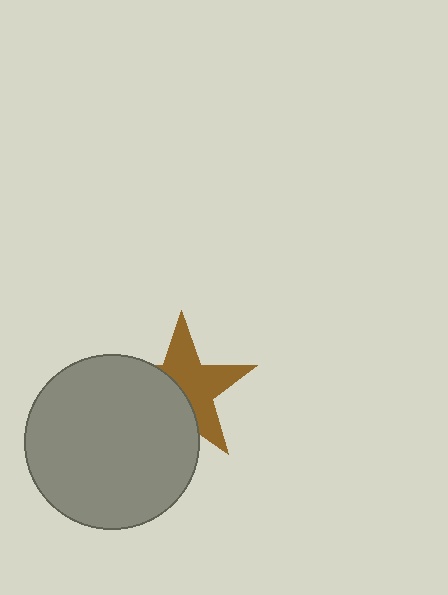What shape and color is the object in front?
The object in front is a gray circle.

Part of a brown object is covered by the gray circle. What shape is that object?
It is a star.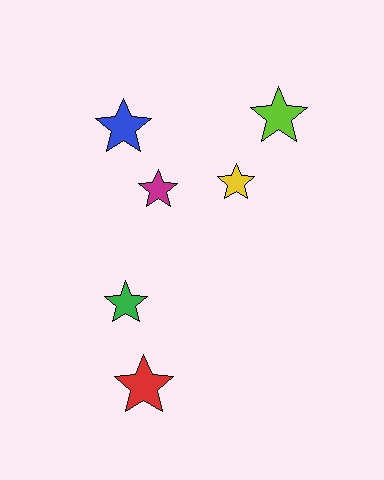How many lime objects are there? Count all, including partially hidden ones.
There is 1 lime object.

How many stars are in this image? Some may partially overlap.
There are 6 stars.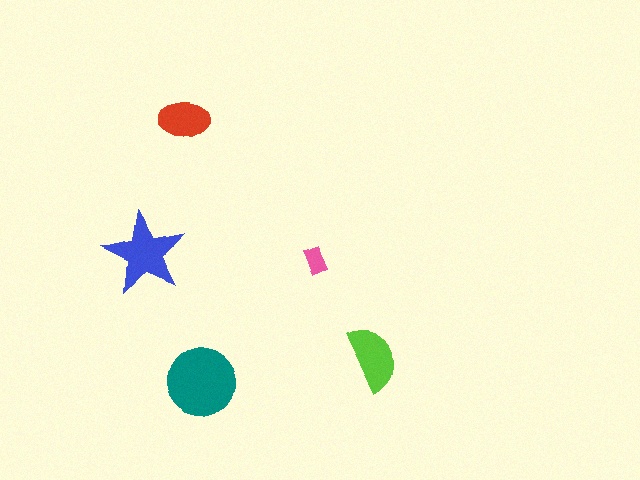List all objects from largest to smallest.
The teal circle, the blue star, the lime semicircle, the red ellipse, the pink rectangle.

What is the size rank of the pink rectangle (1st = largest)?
5th.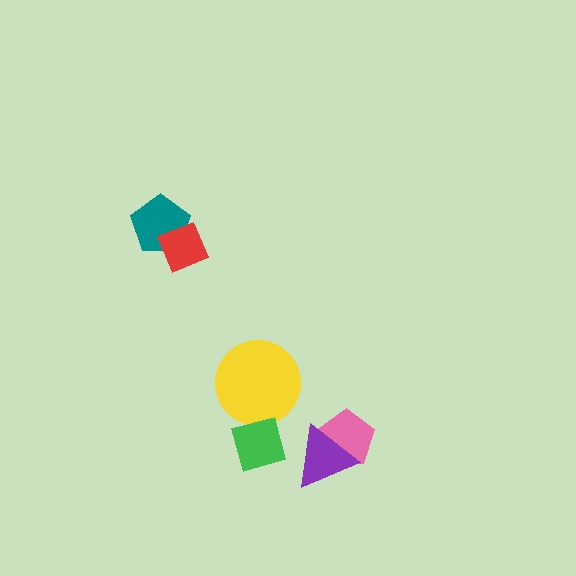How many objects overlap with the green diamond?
1 object overlaps with the green diamond.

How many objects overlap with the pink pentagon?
1 object overlaps with the pink pentagon.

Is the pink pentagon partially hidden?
Yes, it is partially covered by another shape.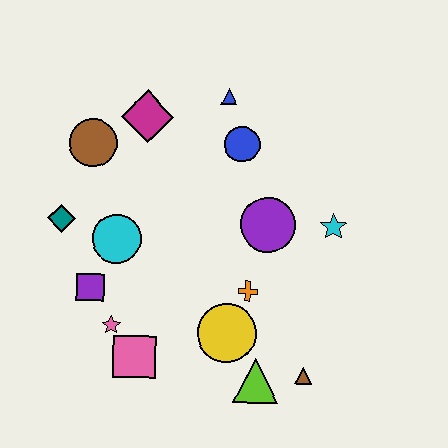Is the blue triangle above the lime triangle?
Yes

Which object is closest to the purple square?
The pink star is closest to the purple square.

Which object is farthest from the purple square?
The cyan star is farthest from the purple square.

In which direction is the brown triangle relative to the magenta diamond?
The brown triangle is below the magenta diamond.